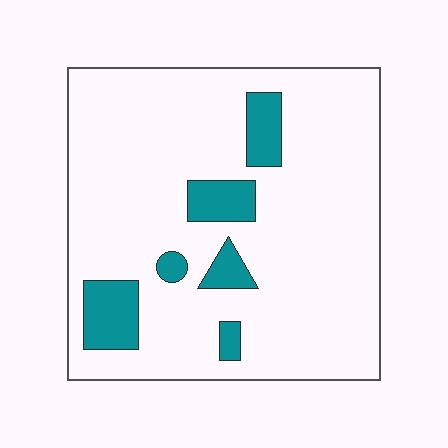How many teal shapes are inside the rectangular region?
6.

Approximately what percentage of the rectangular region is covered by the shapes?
Approximately 15%.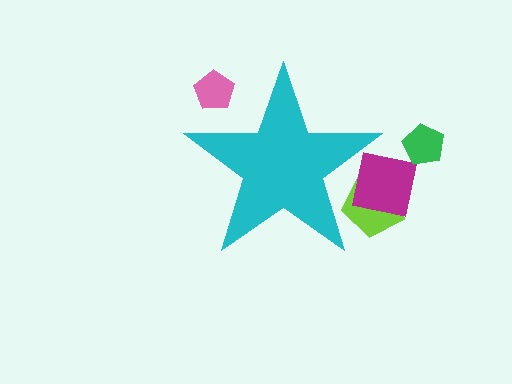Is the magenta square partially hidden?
Yes, the magenta square is partially hidden behind the cyan star.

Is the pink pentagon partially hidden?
Yes, the pink pentagon is partially hidden behind the cyan star.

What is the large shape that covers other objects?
A cyan star.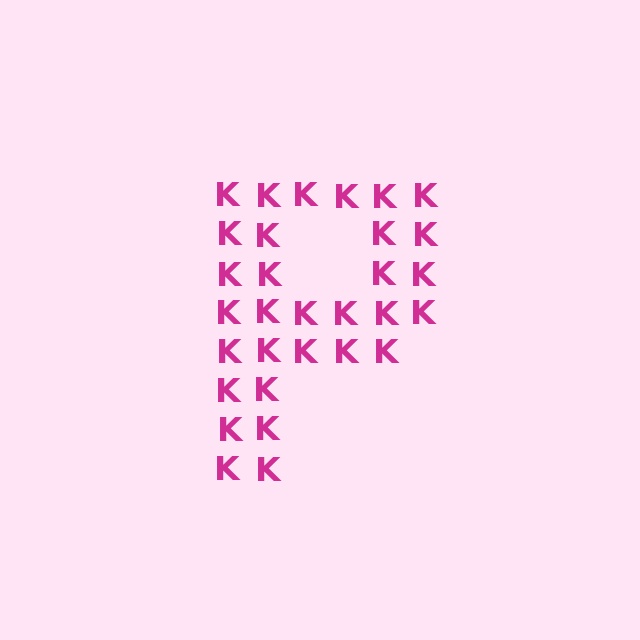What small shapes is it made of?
It is made of small letter K's.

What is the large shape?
The large shape is the letter P.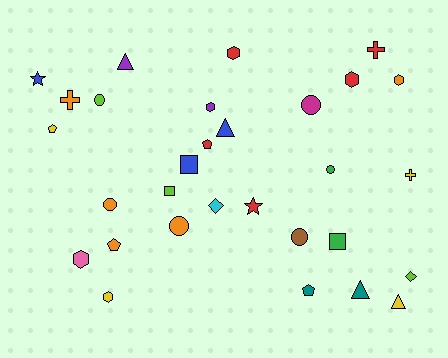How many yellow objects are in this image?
There are 4 yellow objects.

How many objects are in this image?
There are 30 objects.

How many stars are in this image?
There are 2 stars.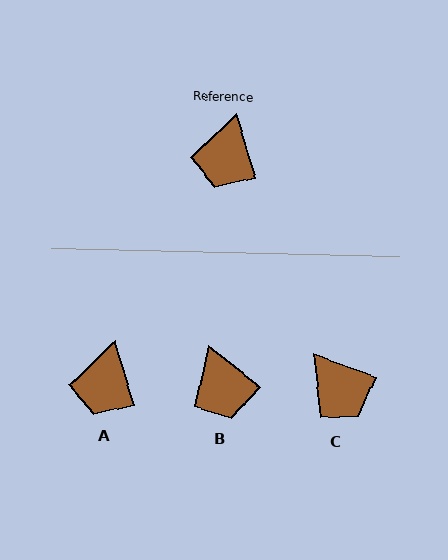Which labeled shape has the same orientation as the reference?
A.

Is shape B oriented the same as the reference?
No, it is off by about 33 degrees.